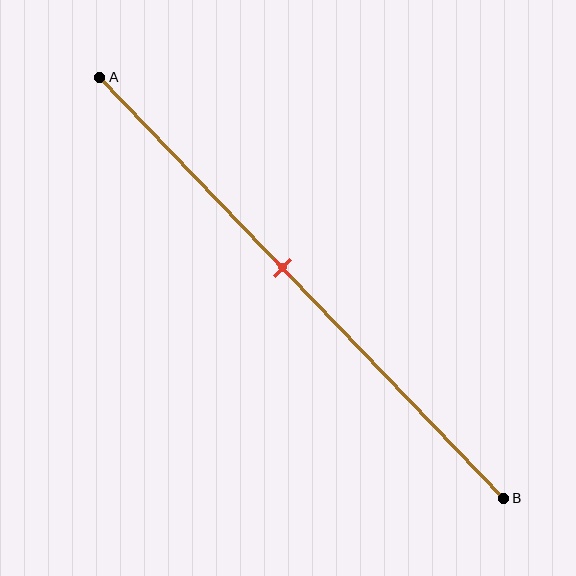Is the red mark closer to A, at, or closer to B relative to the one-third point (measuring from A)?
The red mark is closer to point B than the one-third point of segment AB.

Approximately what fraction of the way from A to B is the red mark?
The red mark is approximately 45% of the way from A to B.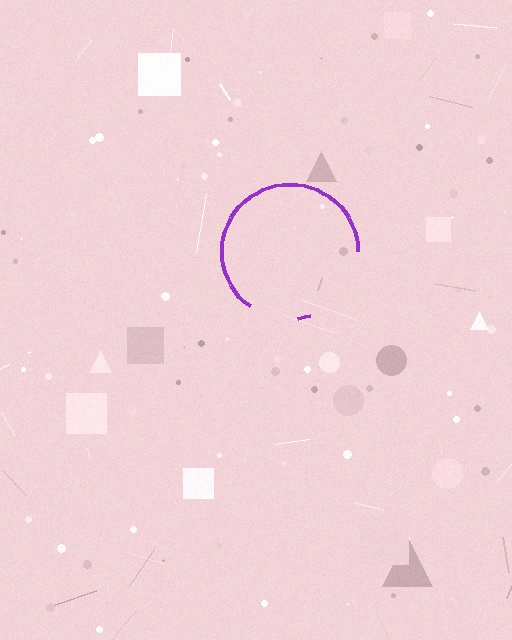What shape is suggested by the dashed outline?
The dashed outline suggests a circle.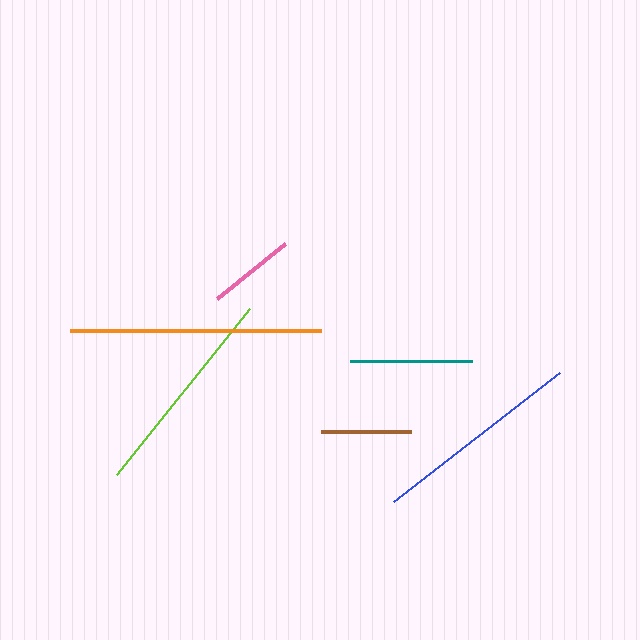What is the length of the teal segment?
The teal segment is approximately 122 pixels long.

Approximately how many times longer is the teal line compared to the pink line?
The teal line is approximately 1.4 times the length of the pink line.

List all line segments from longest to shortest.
From longest to shortest: orange, lime, blue, teal, brown, pink.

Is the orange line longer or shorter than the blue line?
The orange line is longer than the blue line.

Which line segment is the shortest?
The pink line is the shortest at approximately 87 pixels.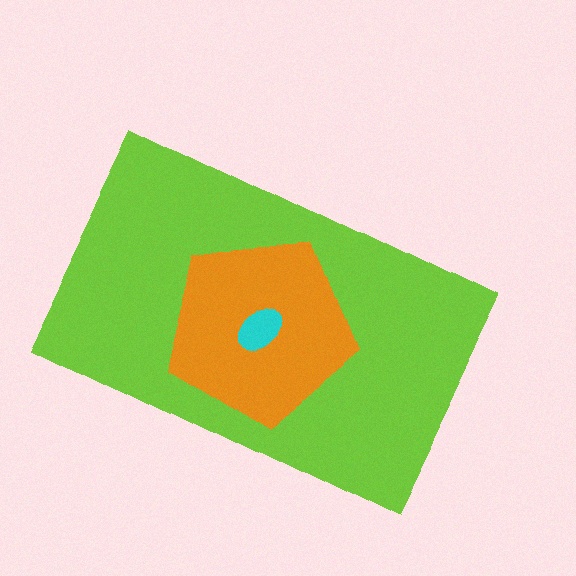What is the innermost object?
The cyan ellipse.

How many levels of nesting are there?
3.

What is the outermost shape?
The lime rectangle.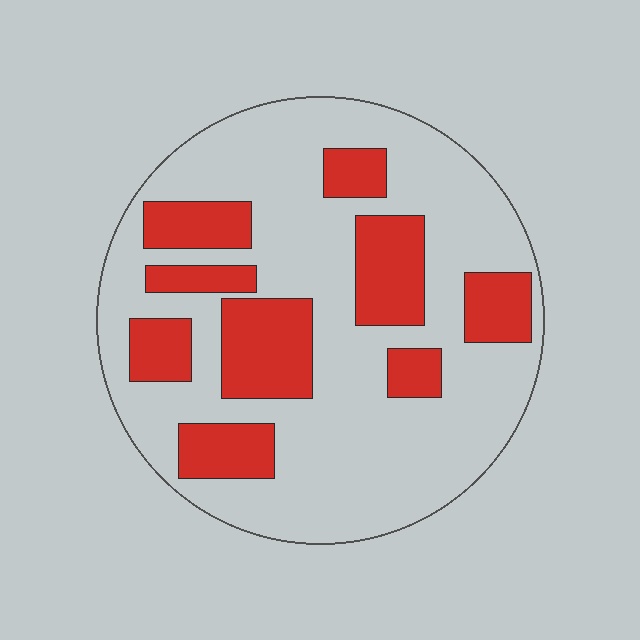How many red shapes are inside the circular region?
9.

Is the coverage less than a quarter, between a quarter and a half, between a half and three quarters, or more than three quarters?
Between a quarter and a half.